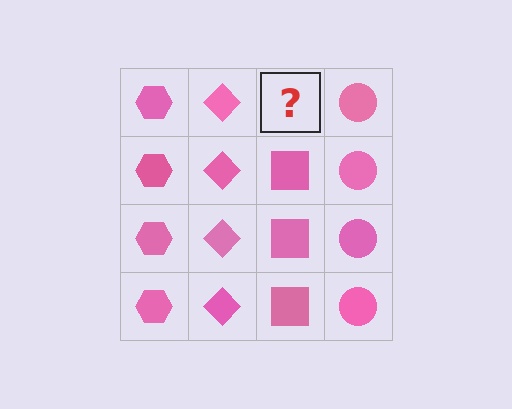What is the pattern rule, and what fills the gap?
The rule is that each column has a consistent shape. The gap should be filled with a pink square.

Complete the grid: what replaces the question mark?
The question mark should be replaced with a pink square.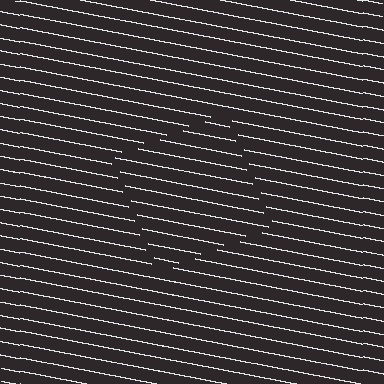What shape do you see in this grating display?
An illusory square. The interior of the shape contains the same grating, shifted by half a period — the contour is defined by the phase discontinuity where line-ends from the inner and outer gratings abut.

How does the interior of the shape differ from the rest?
The interior of the shape contains the same grating, shifted by half a period — the contour is defined by the phase discontinuity where line-ends from the inner and outer gratings abut.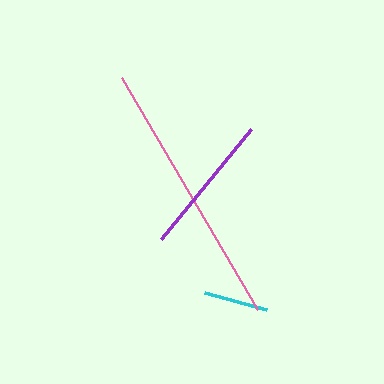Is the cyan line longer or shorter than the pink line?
The pink line is longer than the cyan line.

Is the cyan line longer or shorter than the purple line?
The purple line is longer than the cyan line.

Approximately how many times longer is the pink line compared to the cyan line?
The pink line is approximately 4.2 times the length of the cyan line.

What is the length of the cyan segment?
The cyan segment is approximately 65 pixels long.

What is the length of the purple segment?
The purple segment is approximately 142 pixels long.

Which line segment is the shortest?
The cyan line is the shortest at approximately 65 pixels.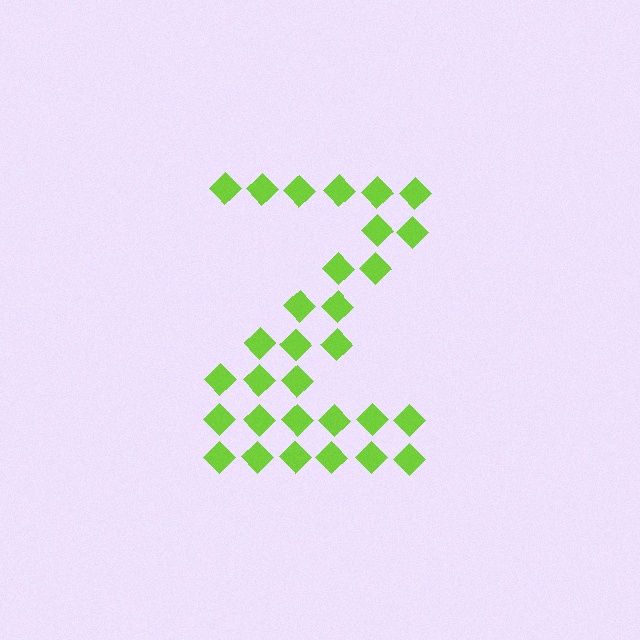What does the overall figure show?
The overall figure shows the letter Z.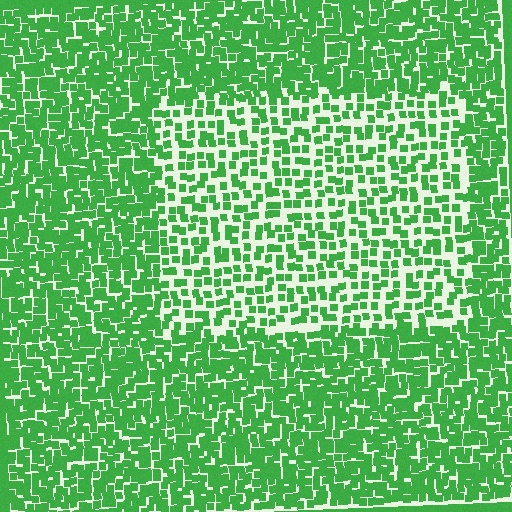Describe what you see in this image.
The image contains small green elements arranged at two different densities. A rectangle-shaped region is visible where the elements are less densely packed than the surrounding area.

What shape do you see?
I see a rectangle.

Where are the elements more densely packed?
The elements are more densely packed outside the rectangle boundary.